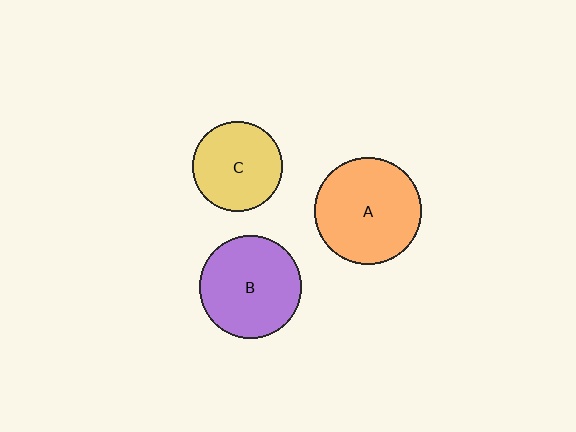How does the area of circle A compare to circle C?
Approximately 1.4 times.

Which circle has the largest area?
Circle A (orange).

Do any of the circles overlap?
No, none of the circles overlap.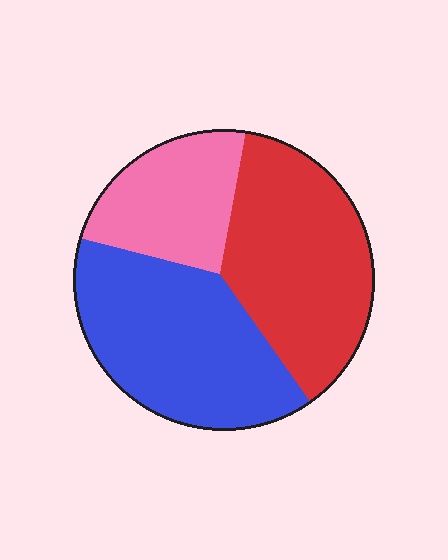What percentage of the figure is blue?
Blue takes up about two fifths (2/5) of the figure.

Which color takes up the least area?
Pink, at roughly 20%.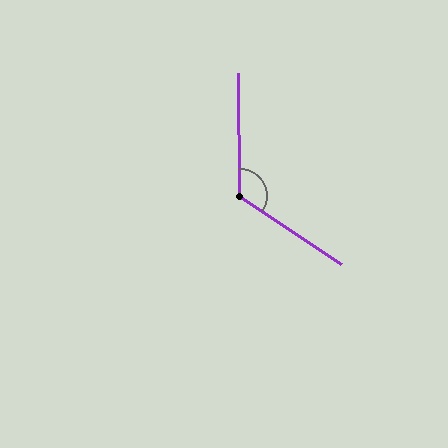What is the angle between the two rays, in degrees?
Approximately 125 degrees.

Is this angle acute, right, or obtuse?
It is obtuse.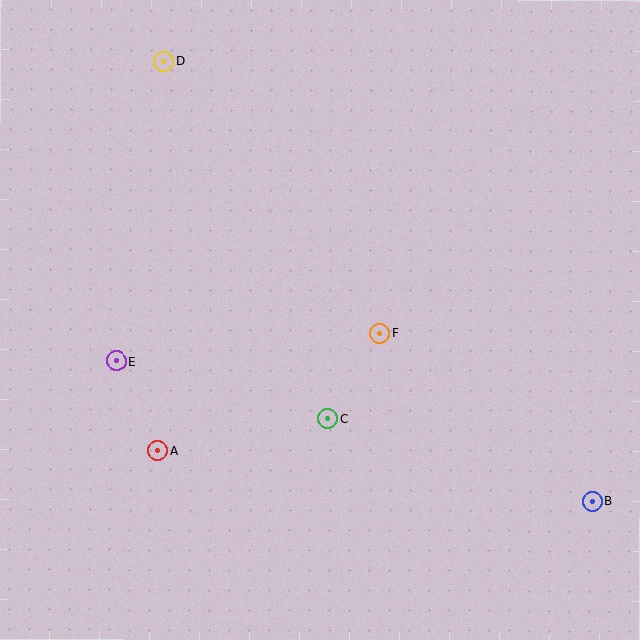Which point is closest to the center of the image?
Point F at (380, 333) is closest to the center.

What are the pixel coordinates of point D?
Point D is at (164, 61).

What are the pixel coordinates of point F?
Point F is at (380, 333).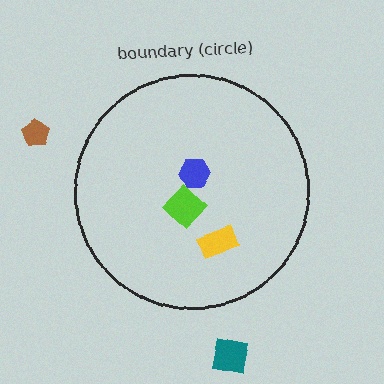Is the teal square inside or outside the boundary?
Outside.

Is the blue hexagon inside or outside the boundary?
Inside.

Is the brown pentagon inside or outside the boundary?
Outside.